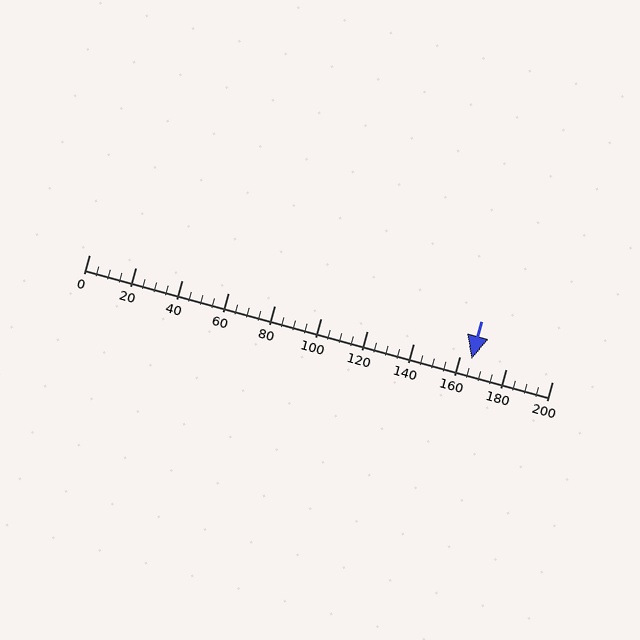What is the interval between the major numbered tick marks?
The major tick marks are spaced 20 units apart.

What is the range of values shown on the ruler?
The ruler shows values from 0 to 200.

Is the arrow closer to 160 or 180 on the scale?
The arrow is closer to 160.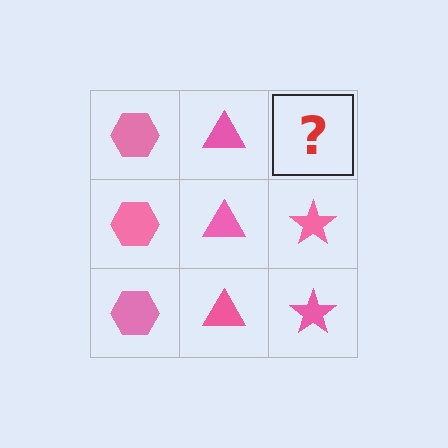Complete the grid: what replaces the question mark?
The question mark should be replaced with a pink star.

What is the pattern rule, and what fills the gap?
The rule is that each column has a consistent shape. The gap should be filled with a pink star.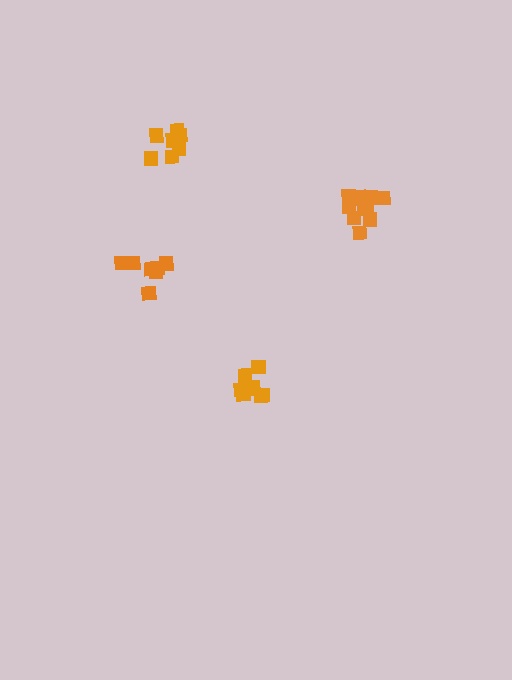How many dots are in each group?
Group 1: 7 dots, Group 2: 7 dots, Group 3: 11 dots, Group 4: 9 dots (34 total).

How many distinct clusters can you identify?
There are 4 distinct clusters.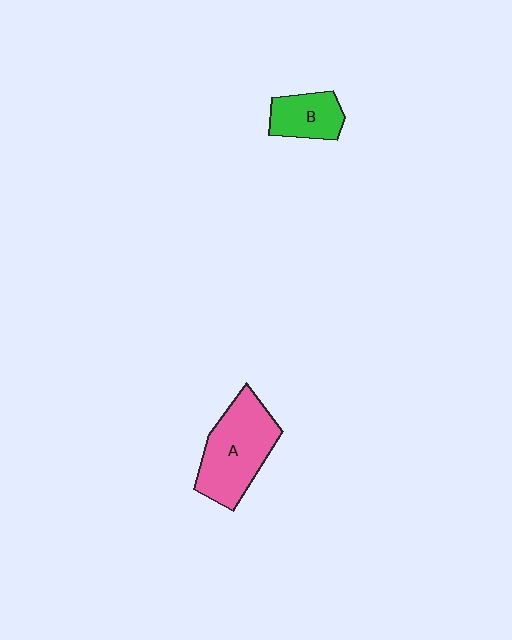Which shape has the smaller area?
Shape B (green).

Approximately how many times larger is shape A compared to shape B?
Approximately 1.9 times.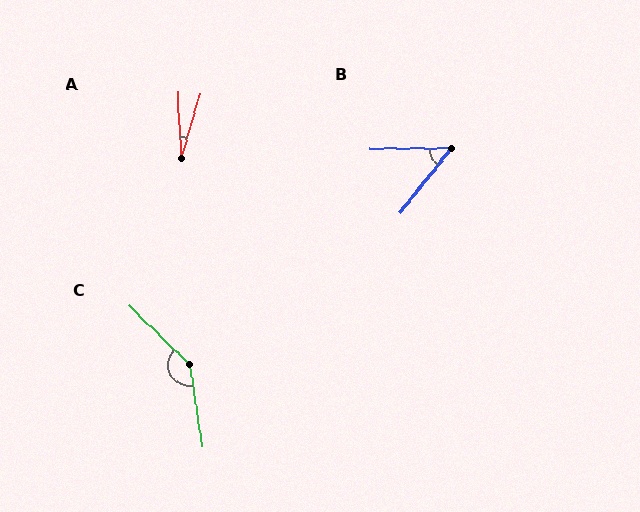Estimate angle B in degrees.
Approximately 51 degrees.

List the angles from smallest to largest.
A (20°), B (51°), C (143°).